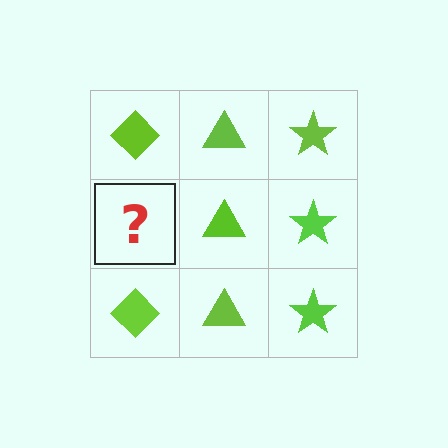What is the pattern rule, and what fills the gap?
The rule is that each column has a consistent shape. The gap should be filled with a lime diamond.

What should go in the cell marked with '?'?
The missing cell should contain a lime diamond.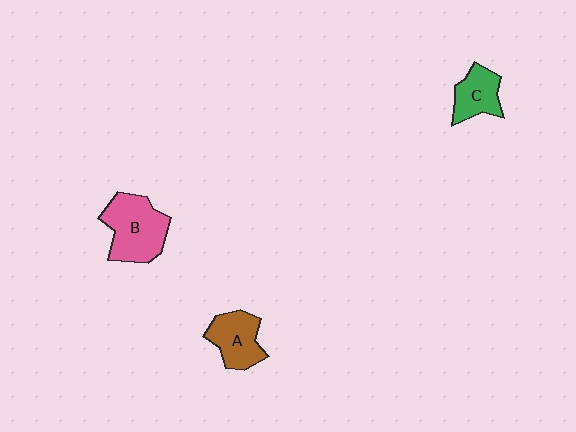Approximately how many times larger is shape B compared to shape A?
Approximately 1.4 times.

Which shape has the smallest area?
Shape C (green).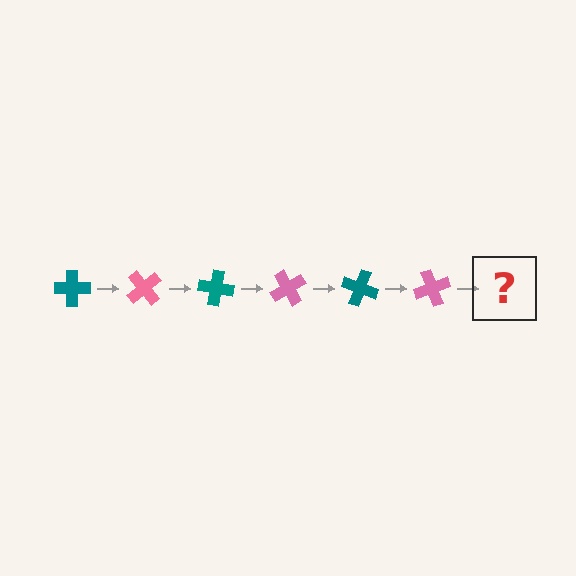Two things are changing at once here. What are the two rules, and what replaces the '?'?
The two rules are that it rotates 50 degrees each step and the color cycles through teal and pink. The '?' should be a teal cross, rotated 300 degrees from the start.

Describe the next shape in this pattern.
It should be a teal cross, rotated 300 degrees from the start.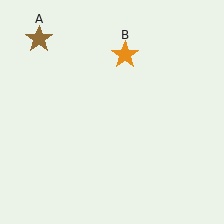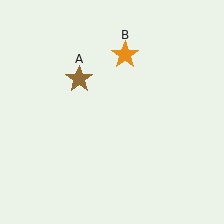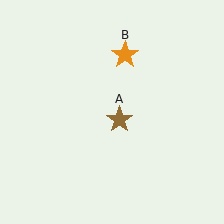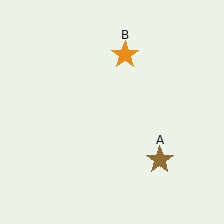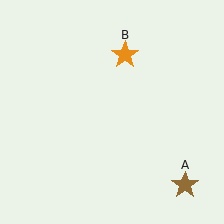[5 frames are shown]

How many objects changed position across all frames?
1 object changed position: brown star (object A).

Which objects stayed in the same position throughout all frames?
Orange star (object B) remained stationary.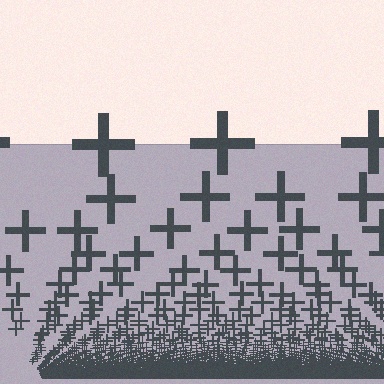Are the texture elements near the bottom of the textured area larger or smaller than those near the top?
Smaller. The gradient is inverted — elements near the bottom are smaller and denser.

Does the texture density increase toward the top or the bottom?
Density increases toward the bottom.